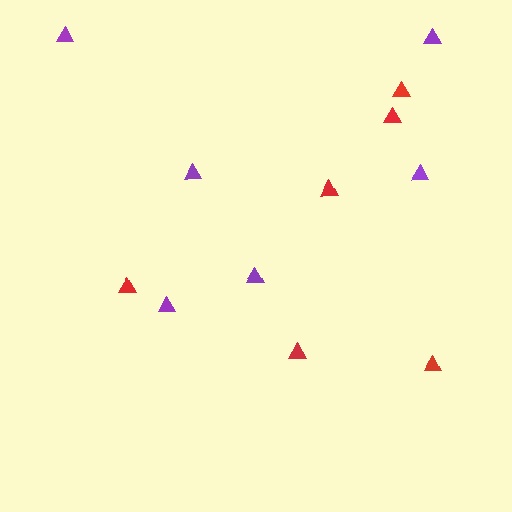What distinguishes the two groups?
There are 2 groups: one group of red triangles (6) and one group of purple triangles (6).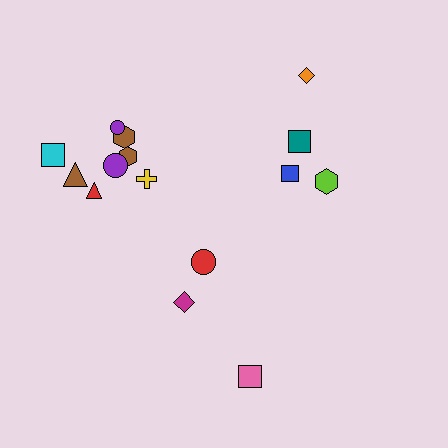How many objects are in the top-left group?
There are 8 objects.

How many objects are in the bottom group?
There are 3 objects.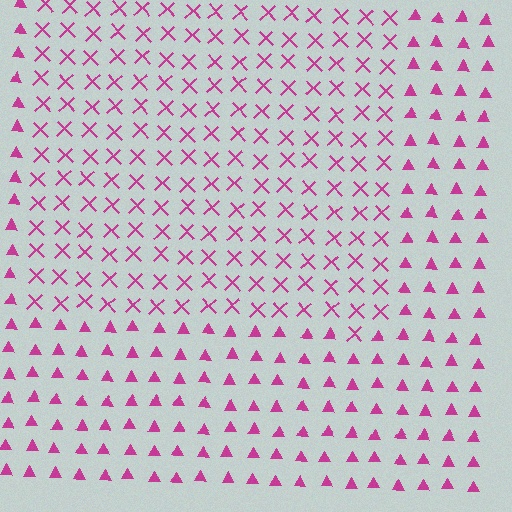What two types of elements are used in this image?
The image uses X marks inside the rectangle region and triangles outside it.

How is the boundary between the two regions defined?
The boundary is defined by a change in element shape: X marks inside vs. triangles outside. All elements share the same color and spacing.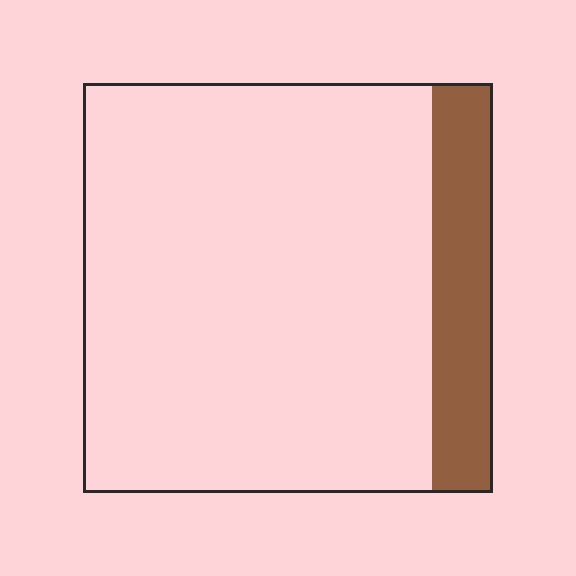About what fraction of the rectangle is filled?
About one sixth (1/6).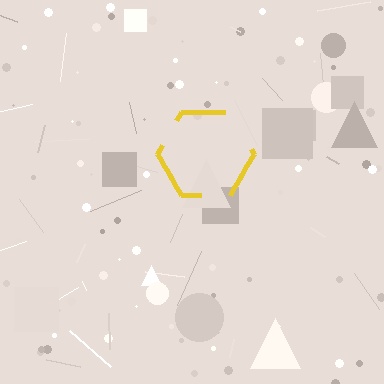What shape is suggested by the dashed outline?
The dashed outline suggests a hexagon.